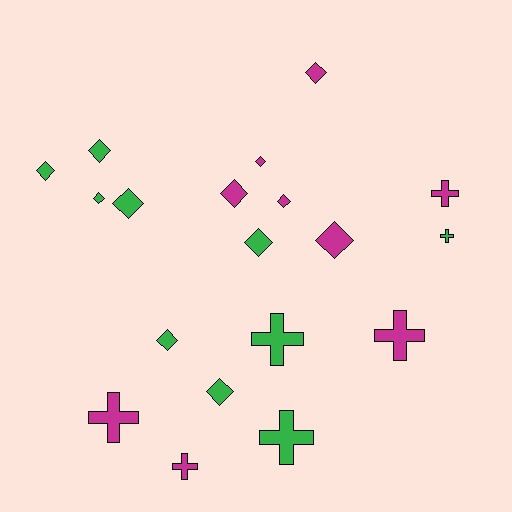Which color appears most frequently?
Green, with 10 objects.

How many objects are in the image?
There are 19 objects.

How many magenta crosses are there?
There are 4 magenta crosses.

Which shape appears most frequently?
Diamond, with 12 objects.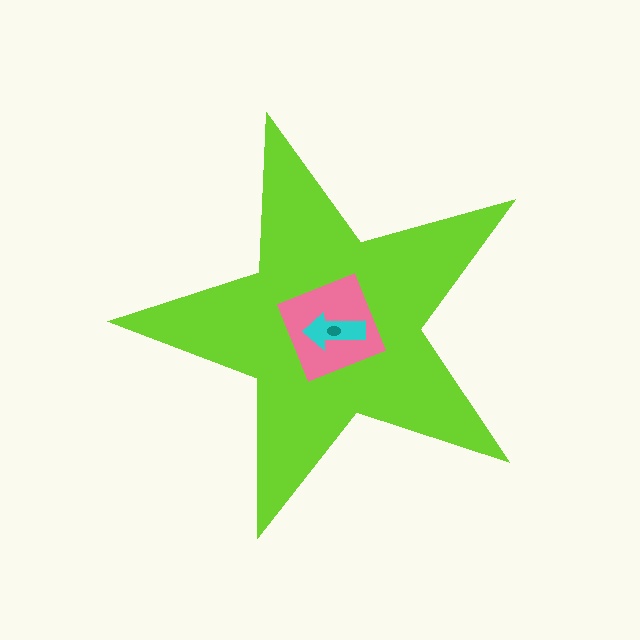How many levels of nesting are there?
4.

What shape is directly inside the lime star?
The pink diamond.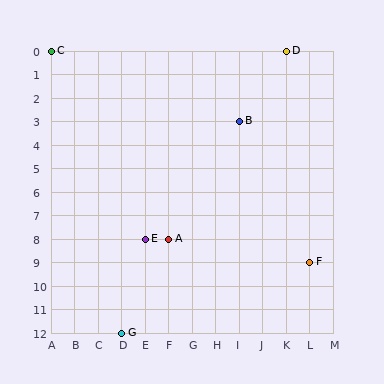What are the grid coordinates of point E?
Point E is at grid coordinates (E, 8).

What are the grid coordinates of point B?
Point B is at grid coordinates (I, 3).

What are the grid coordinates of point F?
Point F is at grid coordinates (L, 9).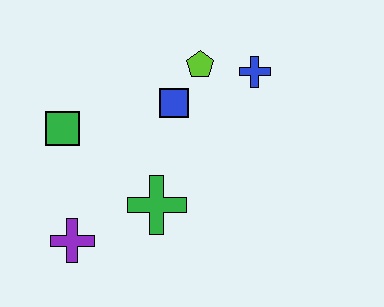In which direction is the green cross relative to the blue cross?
The green cross is below the blue cross.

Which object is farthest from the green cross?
The blue cross is farthest from the green cross.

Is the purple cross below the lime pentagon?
Yes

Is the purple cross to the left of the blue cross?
Yes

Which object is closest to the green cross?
The purple cross is closest to the green cross.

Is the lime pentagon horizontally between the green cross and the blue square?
No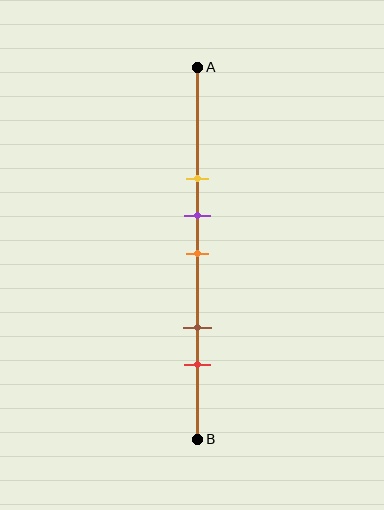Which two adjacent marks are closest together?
The purple and orange marks are the closest adjacent pair.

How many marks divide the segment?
There are 5 marks dividing the segment.